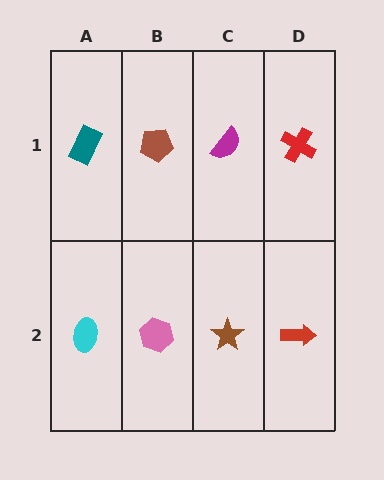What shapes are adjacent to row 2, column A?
A teal rectangle (row 1, column A), a pink hexagon (row 2, column B).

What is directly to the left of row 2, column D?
A brown star.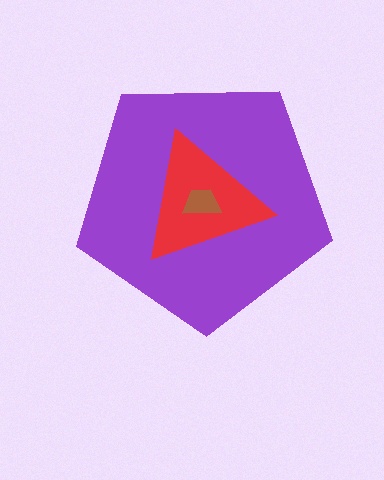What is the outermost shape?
The purple pentagon.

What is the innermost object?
The brown trapezoid.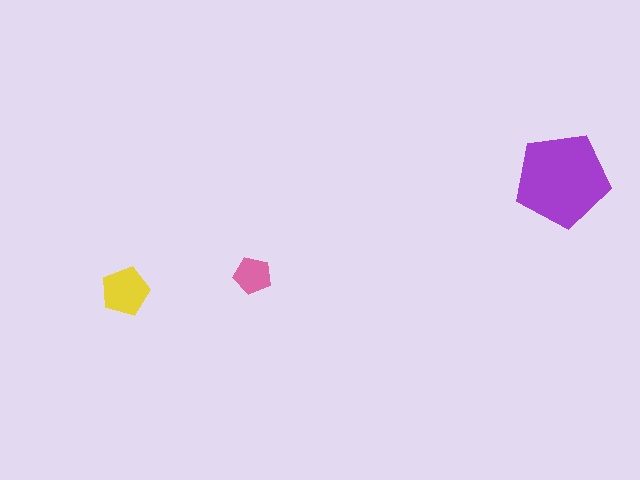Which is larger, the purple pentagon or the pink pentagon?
The purple one.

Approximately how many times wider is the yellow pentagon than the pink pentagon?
About 1.5 times wider.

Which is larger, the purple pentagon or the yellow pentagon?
The purple one.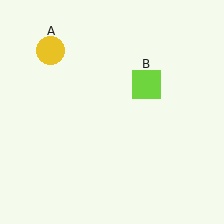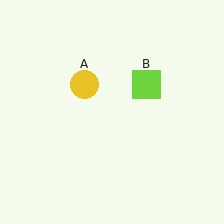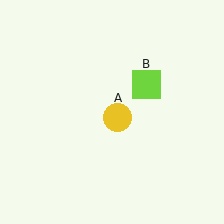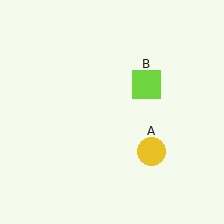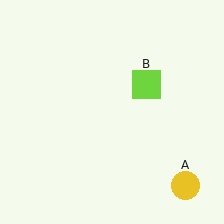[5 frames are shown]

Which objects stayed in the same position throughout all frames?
Lime square (object B) remained stationary.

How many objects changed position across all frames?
1 object changed position: yellow circle (object A).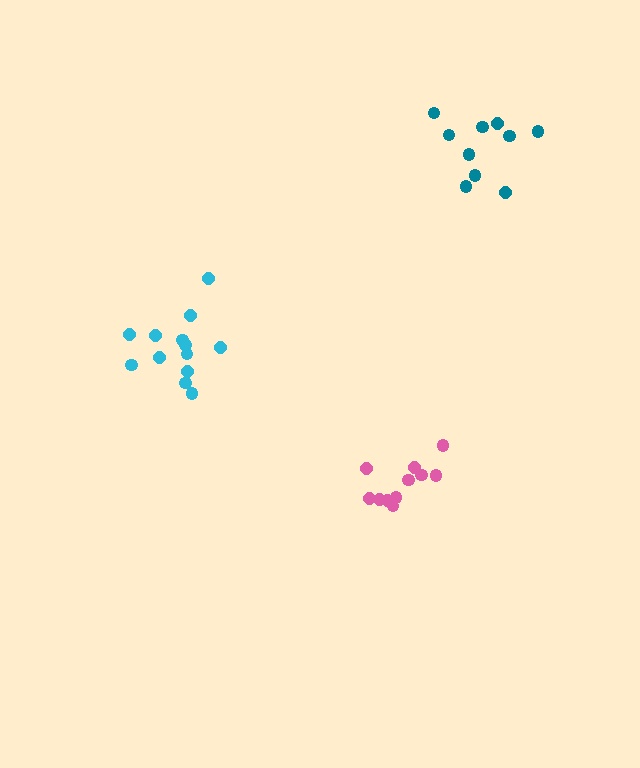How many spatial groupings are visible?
There are 3 spatial groupings.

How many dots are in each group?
Group 1: 12 dots, Group 2: 10 dots, Group 3: 13 dots (35 total).